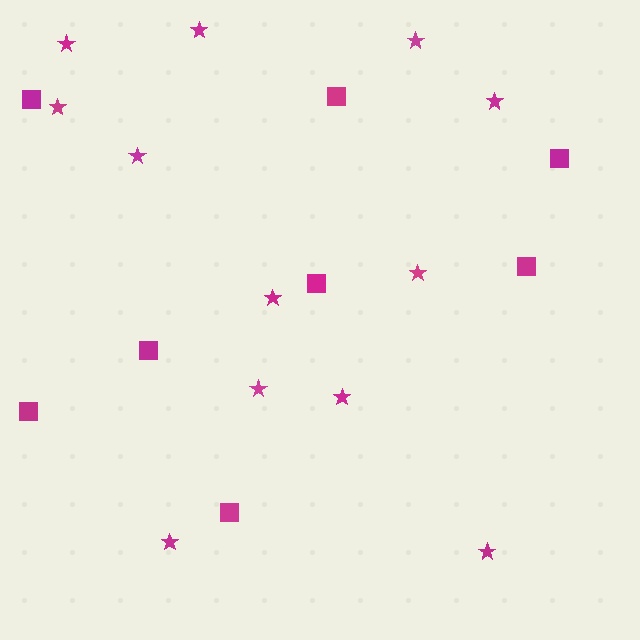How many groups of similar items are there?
There are 2 groups: one group of stars (12) and one group of squares (8).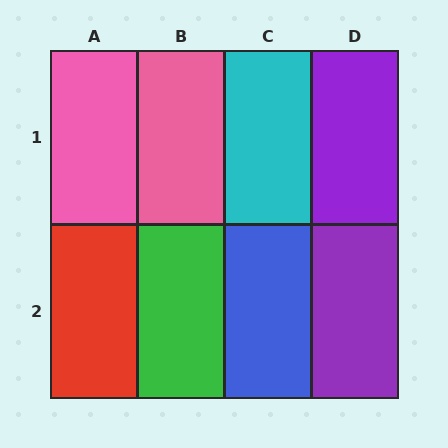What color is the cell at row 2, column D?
Purple.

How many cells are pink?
2 cells are pink.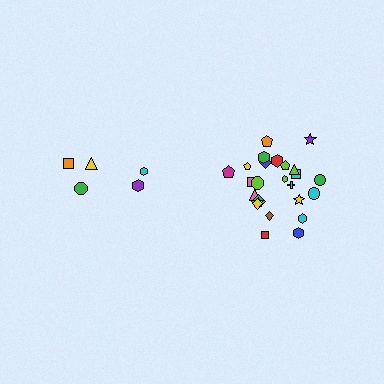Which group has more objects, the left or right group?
The right group.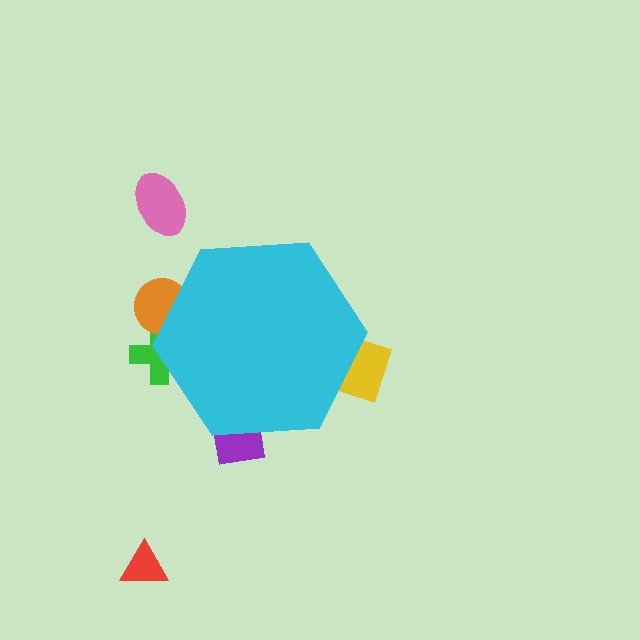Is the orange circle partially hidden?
Yes, the orange circle is partially hidden behind the cyan hexagon.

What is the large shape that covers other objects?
A cyan hexagon.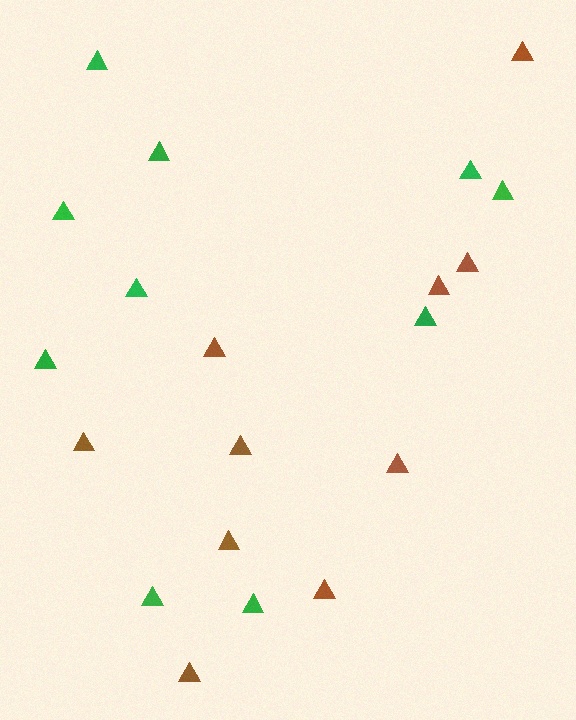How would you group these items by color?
There are 2 groups: one group of brown triangles (10) and one group of green triangles (10).